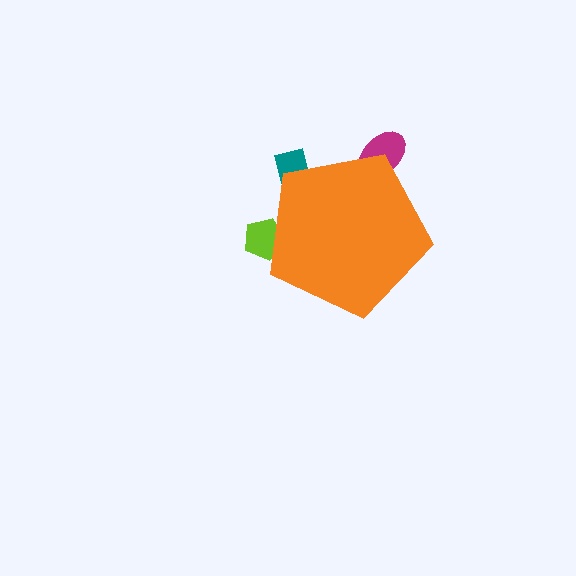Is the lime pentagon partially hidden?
Yes, the lime pentagon is partially hidden behind the orange pentagon.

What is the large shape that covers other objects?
An orange pentagon.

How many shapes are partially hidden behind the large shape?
3 shapes are partially hidden.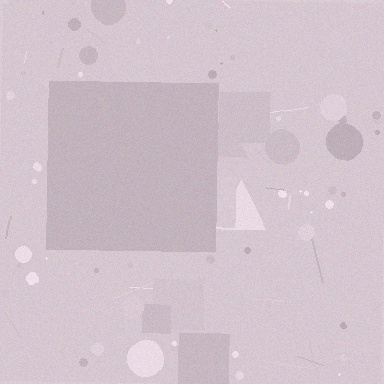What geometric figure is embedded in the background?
A square is embedded in the background.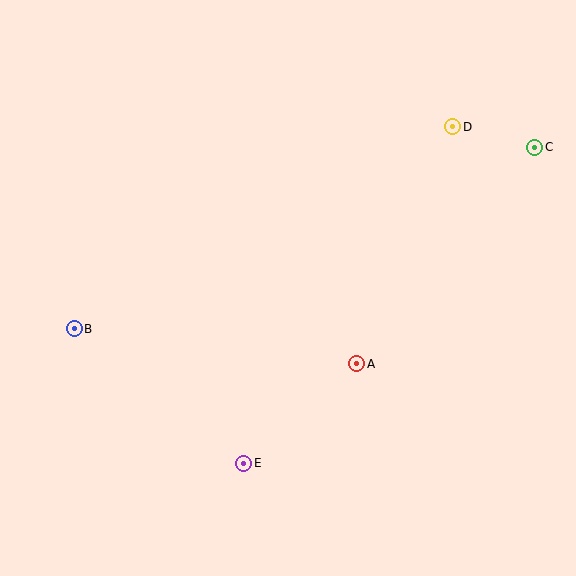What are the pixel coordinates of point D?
Point D is at (453, 127).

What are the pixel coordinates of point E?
Point E is at (244, 463).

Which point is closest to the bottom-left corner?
Point B is closest to the bottom-left corner.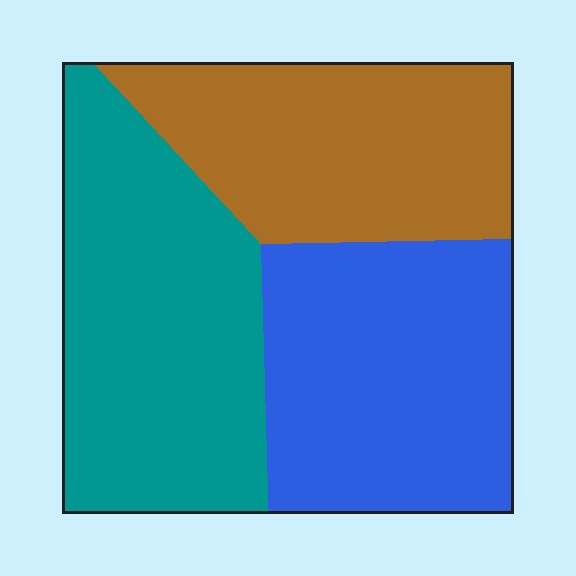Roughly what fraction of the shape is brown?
Brown takes up between a quarter and a half of the shape.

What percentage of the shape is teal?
Teal takes up between a quarter and a half of the shape.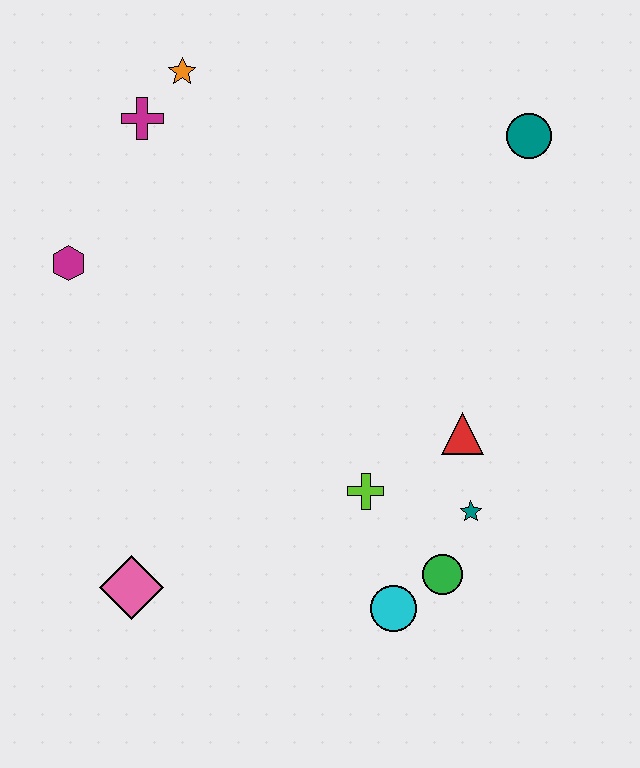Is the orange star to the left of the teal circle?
Yes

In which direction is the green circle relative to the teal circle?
The green circle is below the teal circle.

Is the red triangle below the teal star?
No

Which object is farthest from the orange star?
The cyan circle is farthest from the orange star.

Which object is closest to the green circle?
The cyan circle is closest to the green circle.